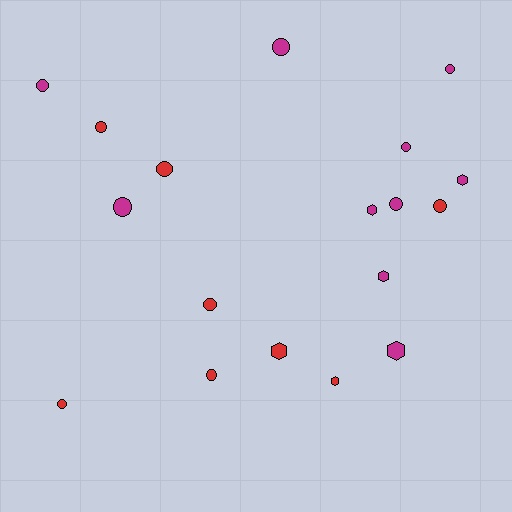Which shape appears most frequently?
Circle, with 12 objects.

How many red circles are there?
There are 6 red circles.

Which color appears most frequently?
Magenta, with 10 objects.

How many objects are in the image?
There are 18 objects.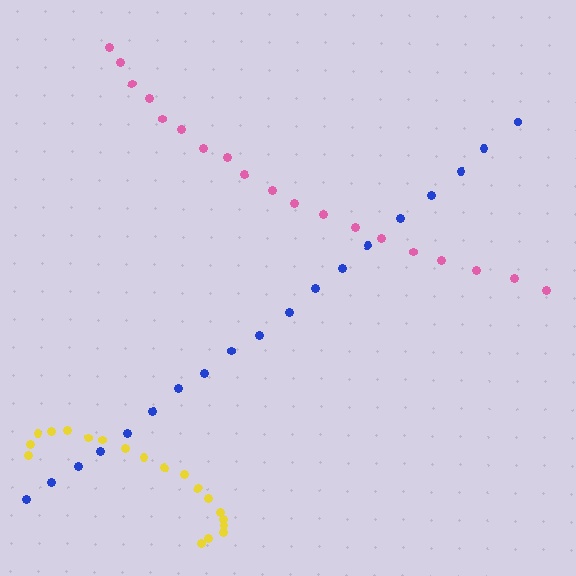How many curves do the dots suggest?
There are 3 distinct paths.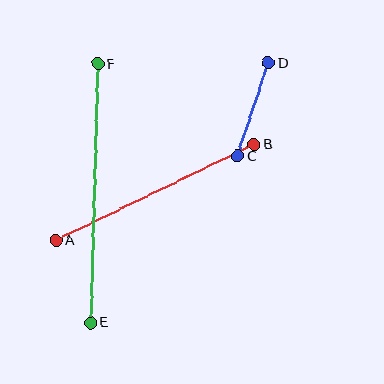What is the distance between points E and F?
The distance is approximately 259 pixels.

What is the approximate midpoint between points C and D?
The midpoint is at approximately (253, 110) pixels.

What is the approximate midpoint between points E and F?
The midpoint is at approximately (94, 193) pixels.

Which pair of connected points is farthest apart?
Points E and F are farthest apart.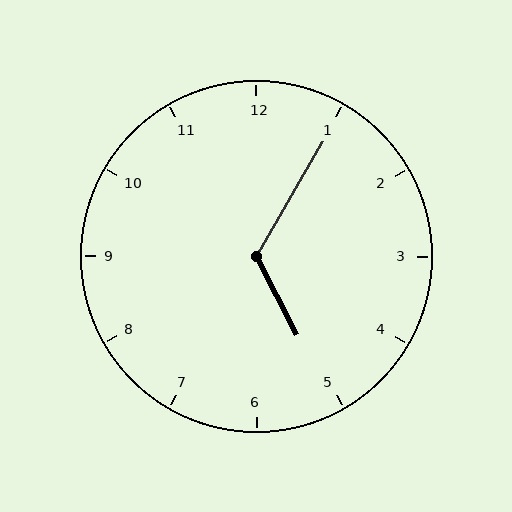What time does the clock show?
5:05.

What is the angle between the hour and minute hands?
Approximately 122 degrees.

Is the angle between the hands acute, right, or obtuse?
It is obtuse.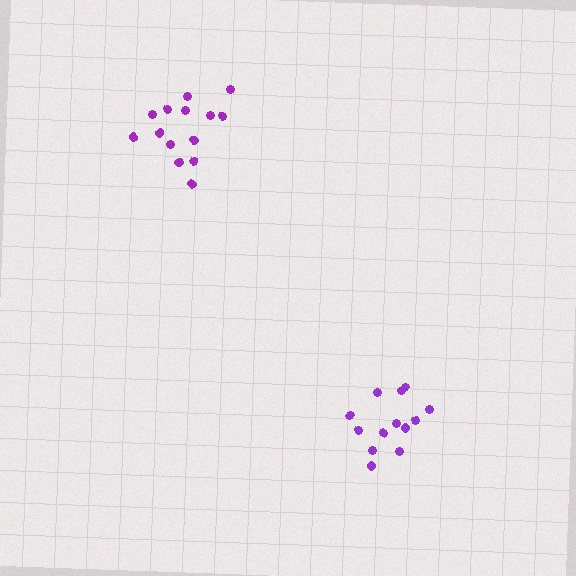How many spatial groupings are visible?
There are 2 spatial groupings.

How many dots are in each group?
Group 1: 14 dots, Group 2: 13 dots (27 total).